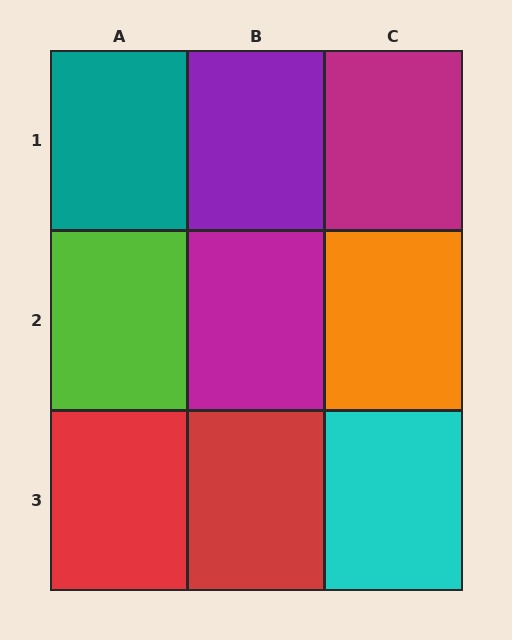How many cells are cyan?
1 cell is cyan.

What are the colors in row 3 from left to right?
Red, red, cyan.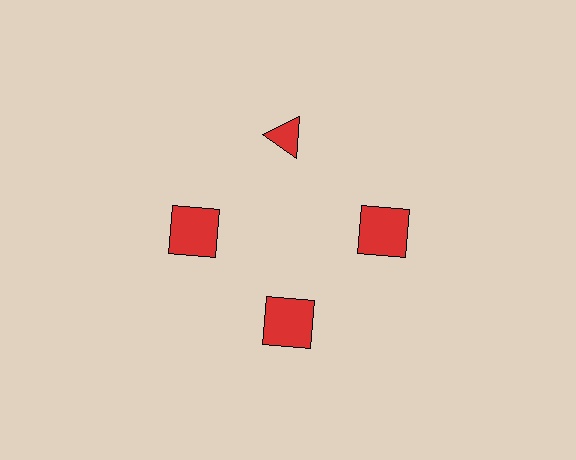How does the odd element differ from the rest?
It has a different shape: triangle instead of square.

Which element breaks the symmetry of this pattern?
The red triangle at roughly the 12 o'clock position breaks the symmetry. All other shapes are red squares.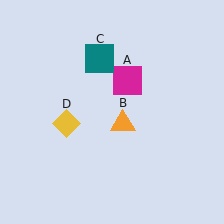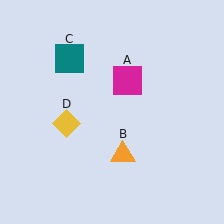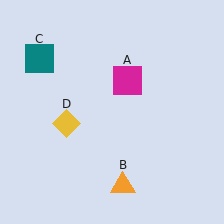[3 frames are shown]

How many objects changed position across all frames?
2 objects changed position: orange triangle (object B), teal square (object C).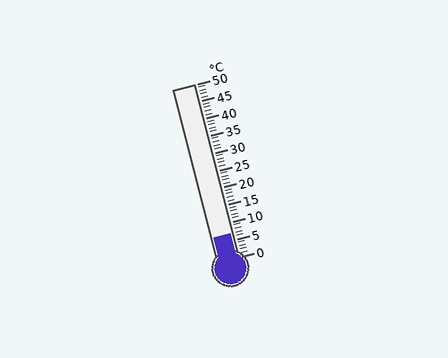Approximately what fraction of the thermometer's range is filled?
The thermometer is filled to approximately 15% of its range.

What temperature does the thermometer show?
The thermometer shows approximately 7°C.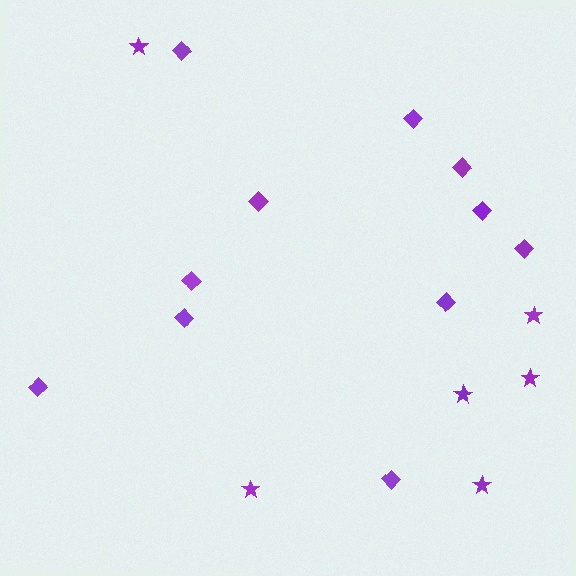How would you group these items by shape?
There are 2 groups: one group of stars (6) and one group of diamonds (11).